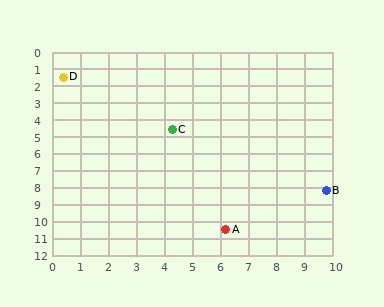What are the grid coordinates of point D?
Point D is at approximately (0.4, 1.5).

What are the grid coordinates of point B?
Point B is at approximately (9.8, 8.2).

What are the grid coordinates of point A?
Point A is at approximately (6.2, 10.5).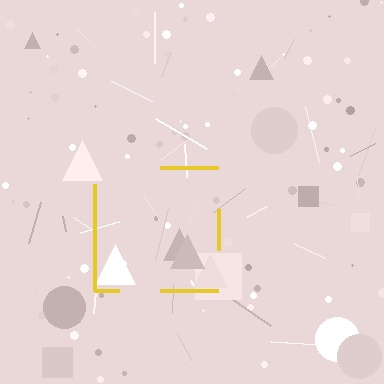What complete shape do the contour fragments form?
The contour fragments form a square.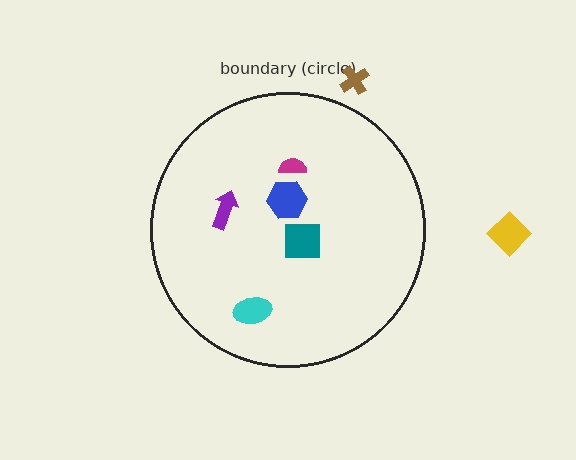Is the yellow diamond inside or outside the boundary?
Outside.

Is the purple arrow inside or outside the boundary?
Inside.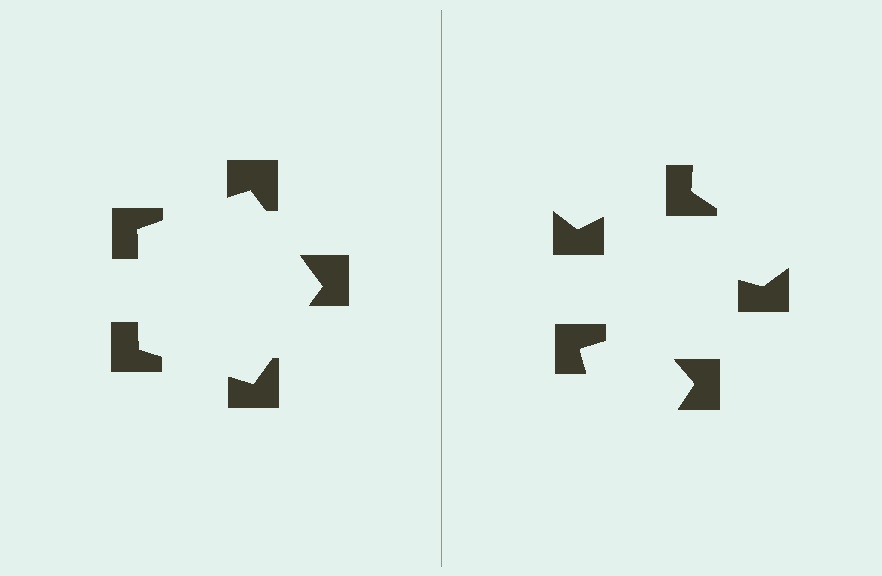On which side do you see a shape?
An illusory pentagon appears on the left side. On the right side the wedge cuts are rotated, so no coherent shape forms.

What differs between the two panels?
The notched squares are positioned identically on both sides; only the wedge orientations differ. On the left they align to a pentagon; on the right they are misaligned.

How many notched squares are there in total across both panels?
10 — 5 on each side.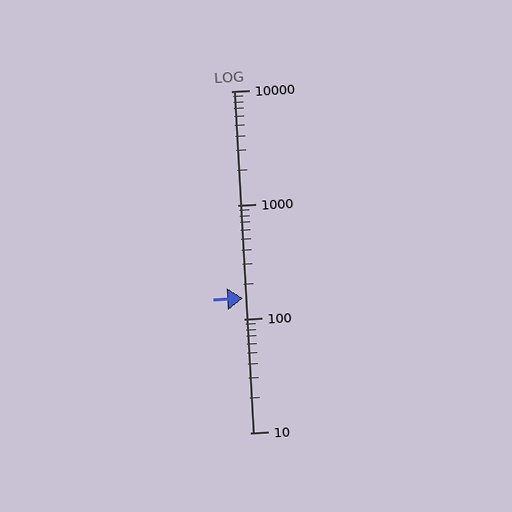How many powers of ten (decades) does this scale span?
The scale spans 3 decades, from 10 to 10000.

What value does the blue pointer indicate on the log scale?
The pointer indicates approximately 150.